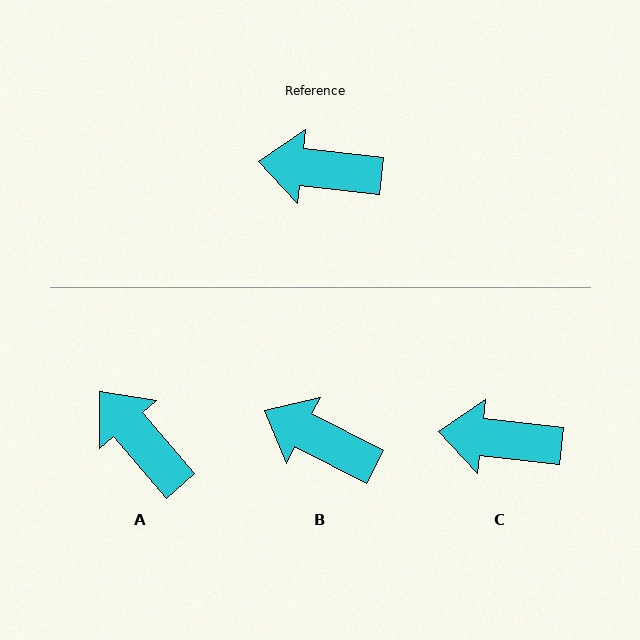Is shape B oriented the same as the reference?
No, it is off by about 20 degrees.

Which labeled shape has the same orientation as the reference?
C.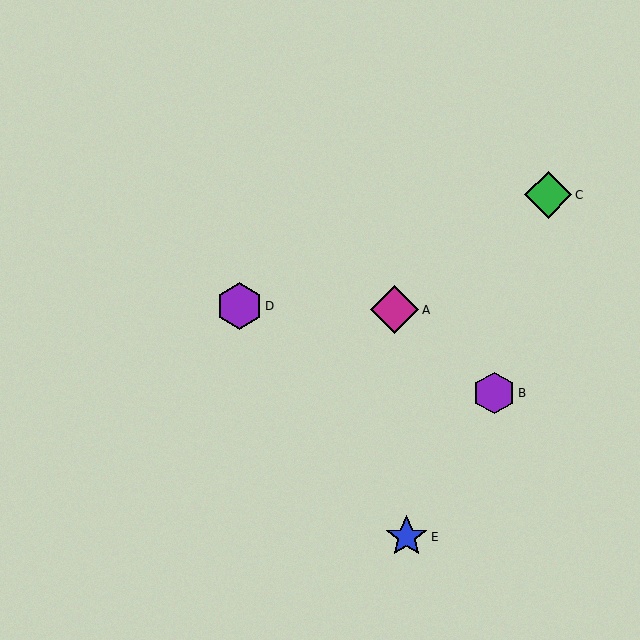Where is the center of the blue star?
The center of the blue star is at (406, 537).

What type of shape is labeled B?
Shape B is a purple hexagon.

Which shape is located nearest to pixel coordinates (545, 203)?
The green diamond (labeled C) at (548, 195) is nearest to that location.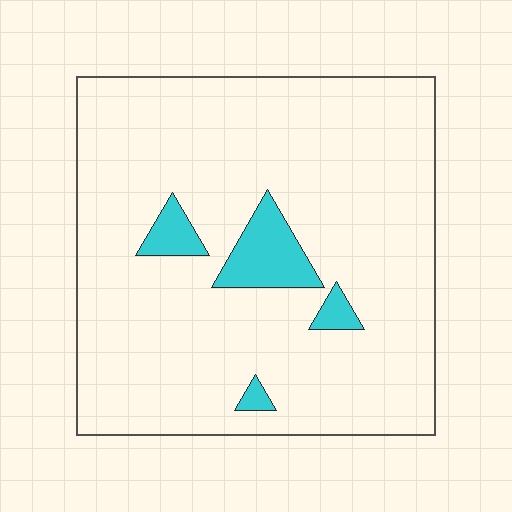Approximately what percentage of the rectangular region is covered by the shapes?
Approximately 10%.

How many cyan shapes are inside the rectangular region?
4.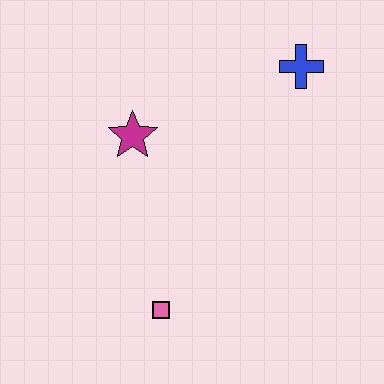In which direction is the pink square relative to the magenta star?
The pink square is below the magenta star.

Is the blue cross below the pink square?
No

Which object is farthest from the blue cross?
The pink square is farthest from the blue cross.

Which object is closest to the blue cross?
The magenta star is closest to the blue cross.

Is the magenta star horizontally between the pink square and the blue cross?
No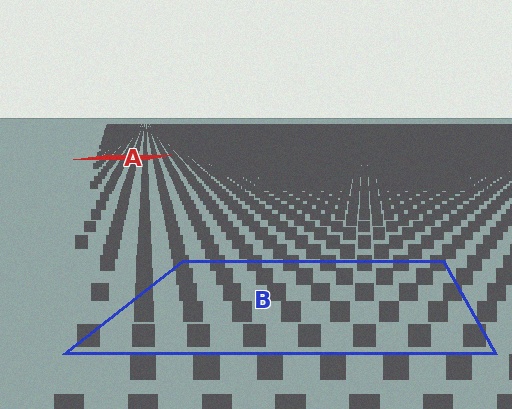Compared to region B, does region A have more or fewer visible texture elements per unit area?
Region A has more texture elements per unit area — they are packed more densely because it is farther away.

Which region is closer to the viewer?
Region B is closer. The texture elements there are larger and more spread out.